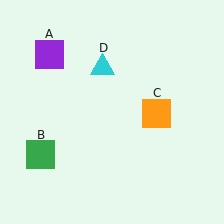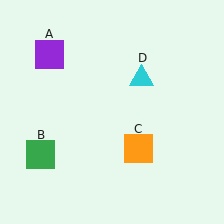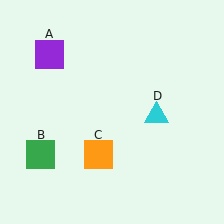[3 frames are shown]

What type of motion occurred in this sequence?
The orange square (object C), cyan triangle (object D) rotated clockwise around the center of the scene.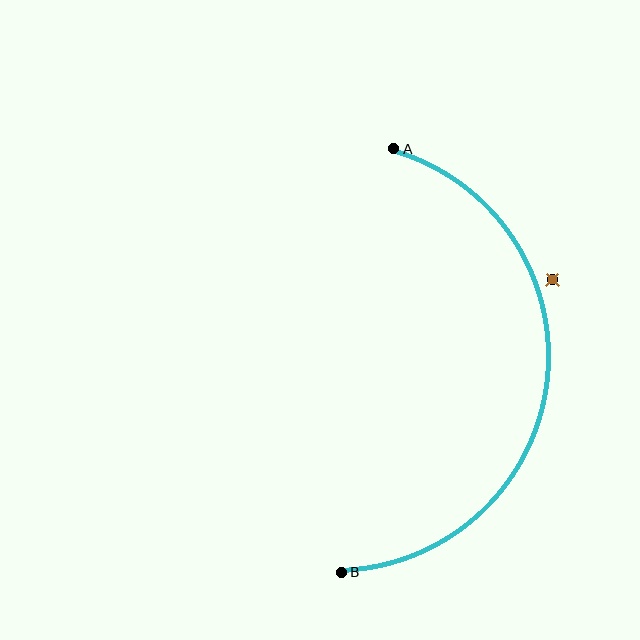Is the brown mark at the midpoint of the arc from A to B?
No — the brown mark does not lie on the arc at all. It sits slightly outside the curve.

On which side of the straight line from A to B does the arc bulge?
The arc bulges to the right of the straight line connecting A and B.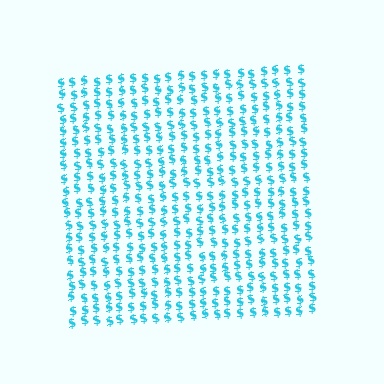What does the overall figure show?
The overall figure shows a square.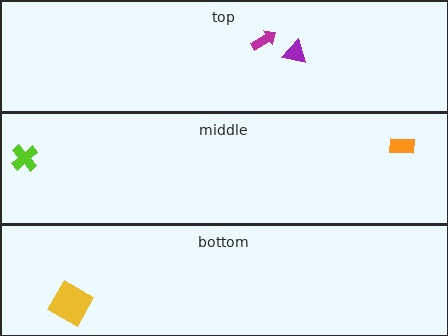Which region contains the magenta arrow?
The top region.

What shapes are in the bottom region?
The yellow diamond.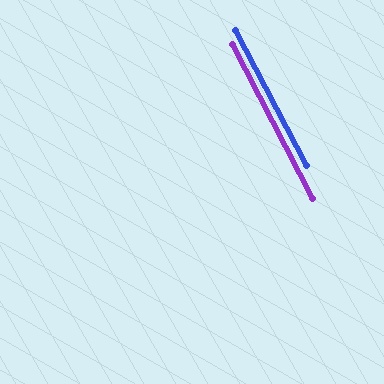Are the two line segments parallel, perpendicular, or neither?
Parallel — their directions differ by only 0.6°.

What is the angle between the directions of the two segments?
Approximately 1 degree.